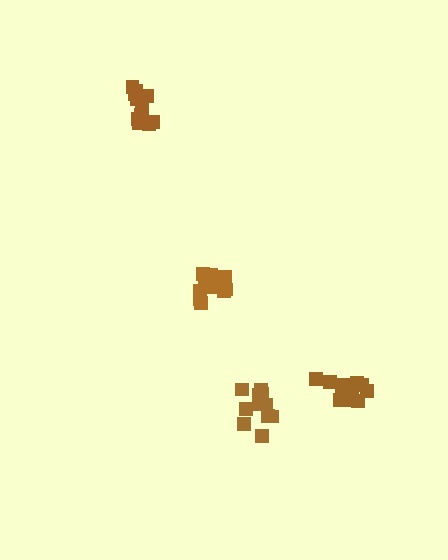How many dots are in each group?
Group 1: 11 dots, Group 2: 13 dots, Group 3: 11 dots, Group 4: 14 dots (49 total).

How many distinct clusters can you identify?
There are 4 distinct clusters.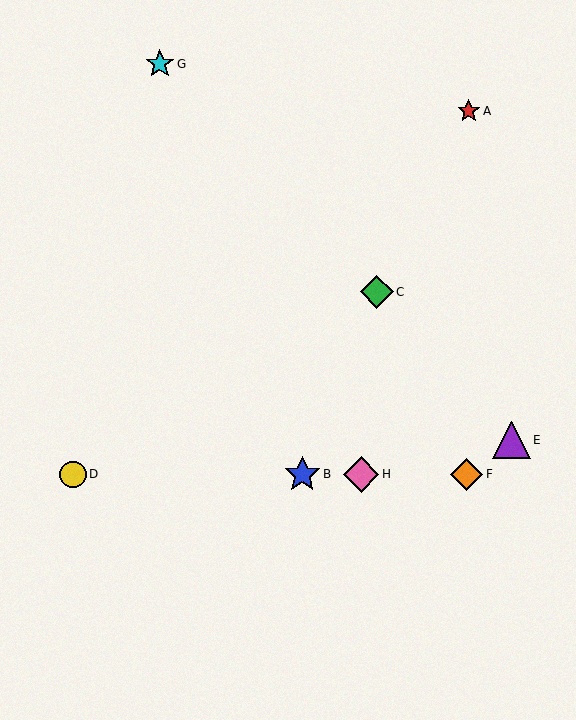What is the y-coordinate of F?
Object F is at y≈475.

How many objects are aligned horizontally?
4 objects (B, D, F, H) are aligned horizontally.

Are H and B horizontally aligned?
Yes, both are at y≈475.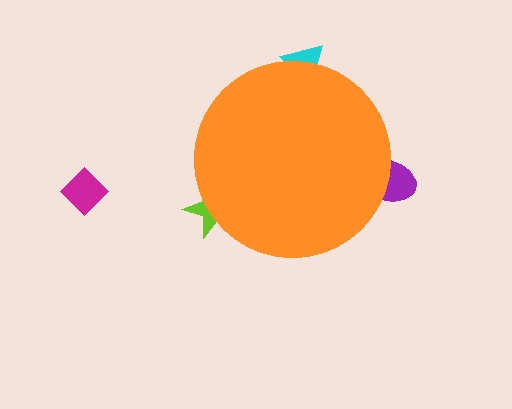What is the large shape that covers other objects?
An orange circle.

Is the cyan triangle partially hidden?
Yes, the cyan triangle is partially hidden behind the orange circle.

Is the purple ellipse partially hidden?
Yes, the purple ellipse is partially hidden behind the orange circle.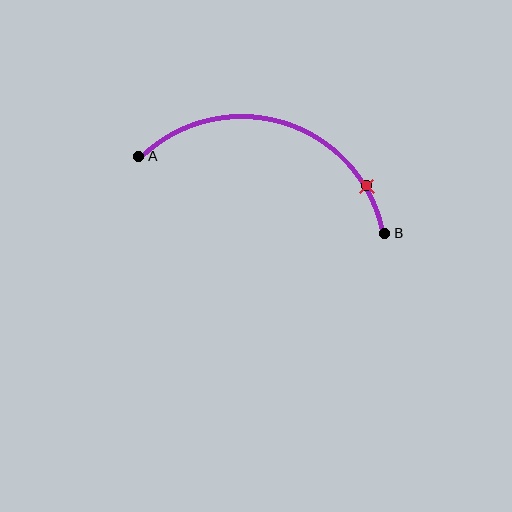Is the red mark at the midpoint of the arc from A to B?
No. The red mark lies on the arc but is closer to endpoint B. The arc midpoint would be at the point on the curve equidistant along the arc from both A and B.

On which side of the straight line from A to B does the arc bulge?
The arc bulges above the straight line connecting A and B.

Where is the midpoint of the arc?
The arc midpoint is the point on the curve farthest from the straight line joining A and B. It sits above that line.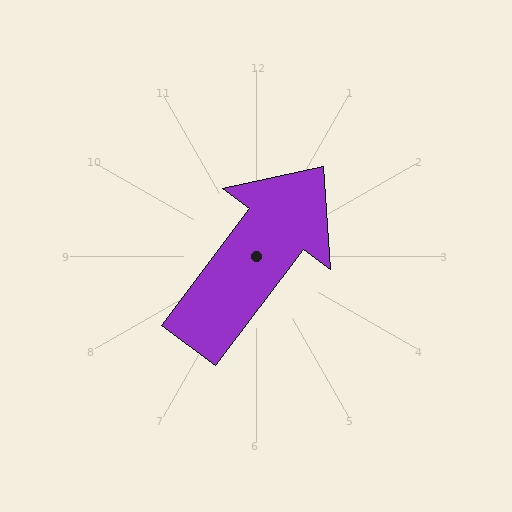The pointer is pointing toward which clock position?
Roughly 1 o'clock.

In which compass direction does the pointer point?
Northeast.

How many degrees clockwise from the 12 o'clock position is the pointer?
Approximately 37 degrees.